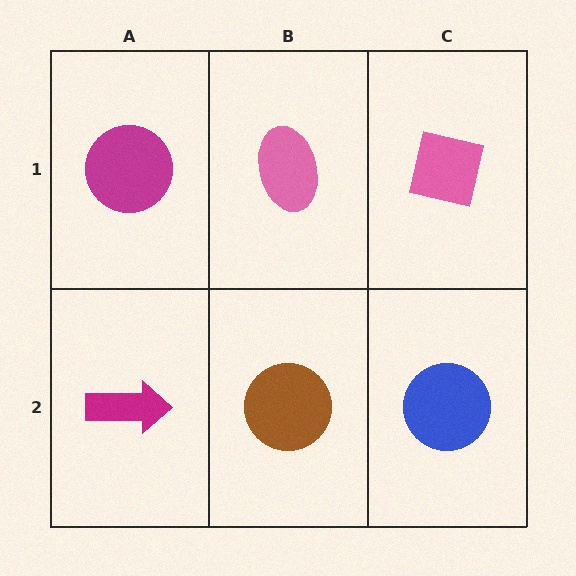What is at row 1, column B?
A pink ellipse.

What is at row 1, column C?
A pink square.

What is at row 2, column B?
A brown circle.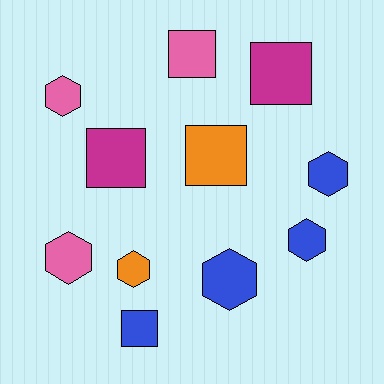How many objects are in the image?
There are 11 objects.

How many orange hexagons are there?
There is 1 orange hexagon.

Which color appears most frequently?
Blue, with 4 objects.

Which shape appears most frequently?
Hexagon, with 6 objects.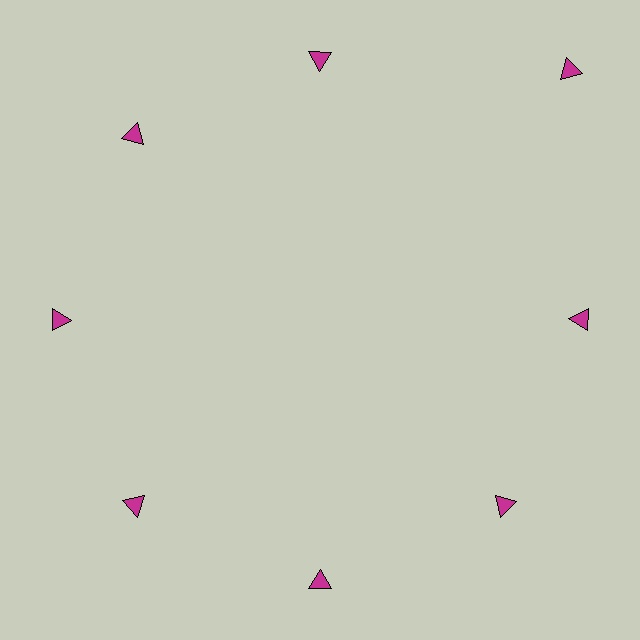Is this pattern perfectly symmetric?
No. The 8 magenta triangles are arranged in a ring, but one element near the 2 o'clock position is pushed outward from the center, breaking the 8-fold rotational symmetry.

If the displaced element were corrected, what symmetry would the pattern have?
It would have 8-fold rotational symmetry — the pattern would map onto itself every 45 degrees.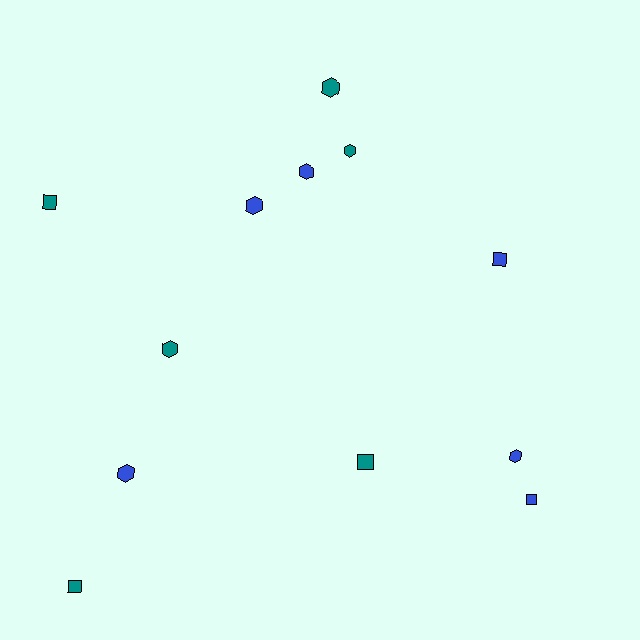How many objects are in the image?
There are 12 objects.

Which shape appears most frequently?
Hexagon, with 7 objects.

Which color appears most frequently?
Blue, with 6 objects.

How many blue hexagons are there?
There are 4 blue hexagons.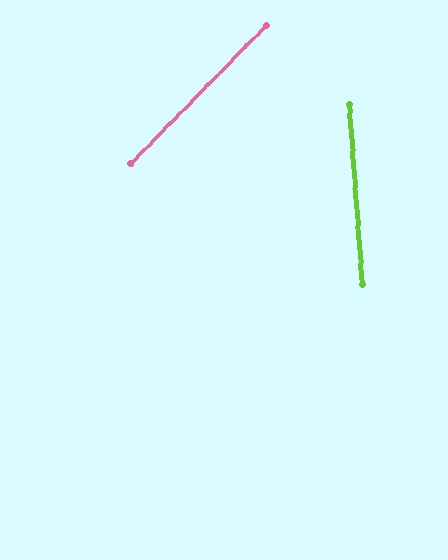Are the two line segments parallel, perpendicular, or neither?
Neither parallel nor perpendicular — they differ by about 49°.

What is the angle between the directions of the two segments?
Approximately 49 degrees.